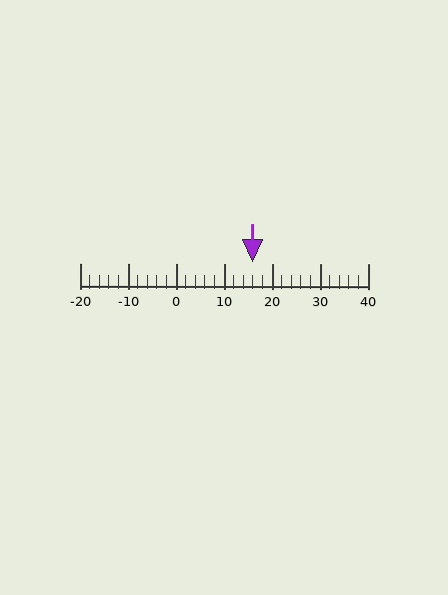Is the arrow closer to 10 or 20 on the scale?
The arrow is closer to 20.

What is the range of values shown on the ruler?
The ruler shows values from -20 to 40.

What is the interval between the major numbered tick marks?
The major tick marks are spaced 10 units apart.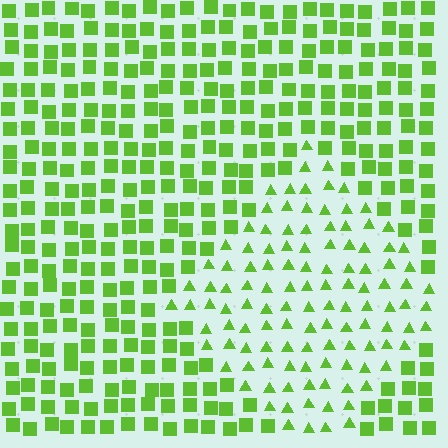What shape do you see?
I see a diamond.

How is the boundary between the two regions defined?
The boundary is defined by a change in element shape: triangles inside vs. squares outside. All elements share the same color and spacing.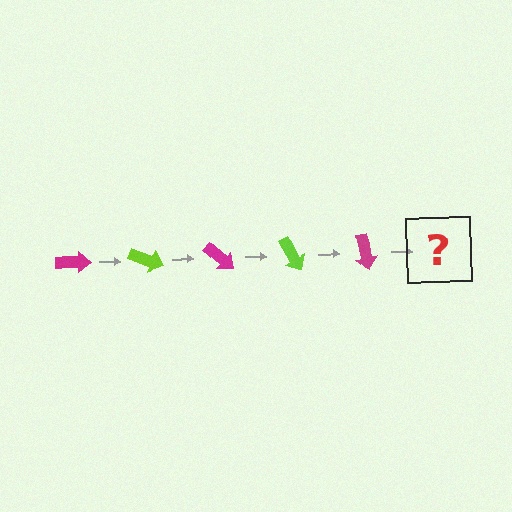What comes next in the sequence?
The next element should be a lime arrow, rotated 100 degrees from the start.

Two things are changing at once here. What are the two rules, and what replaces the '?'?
The two rules are that it rotates 20 degrees each step and the color cycles through magenta and lime. The '?' should be a lime arrow, rotated 100 degrees from the start.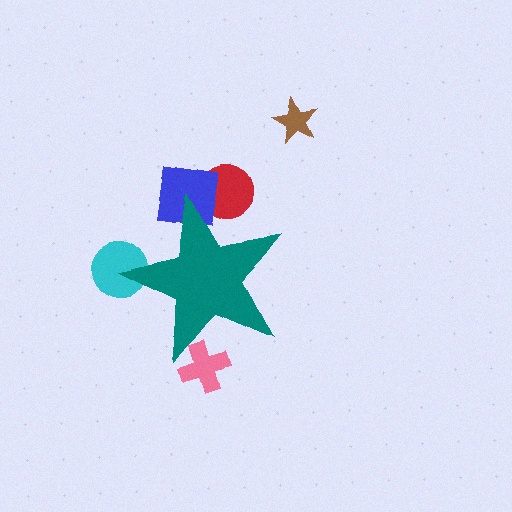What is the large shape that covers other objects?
A teal star.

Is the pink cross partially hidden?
Yes, the pink cross is partially hidden behind the teal star.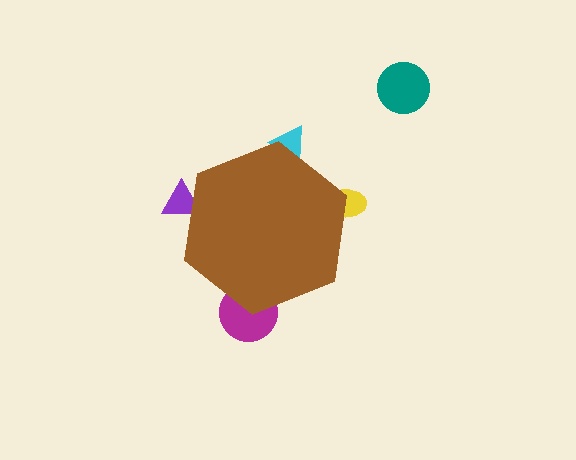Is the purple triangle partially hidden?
Yes, the purple triangle is partially hidden behind the brown hexagon.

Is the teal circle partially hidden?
No, the teal circle is fully visible.